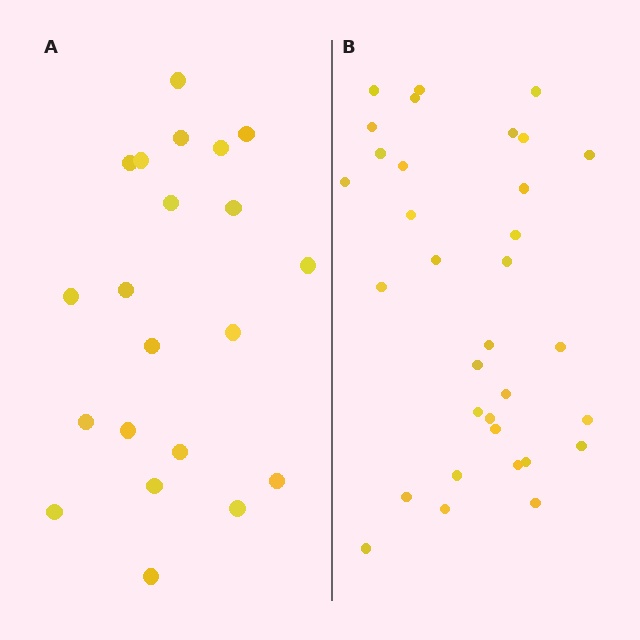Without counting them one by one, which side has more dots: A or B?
Region B (the right region) has more dots.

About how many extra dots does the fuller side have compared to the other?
Region B has roughly 12 or so more dots than region A.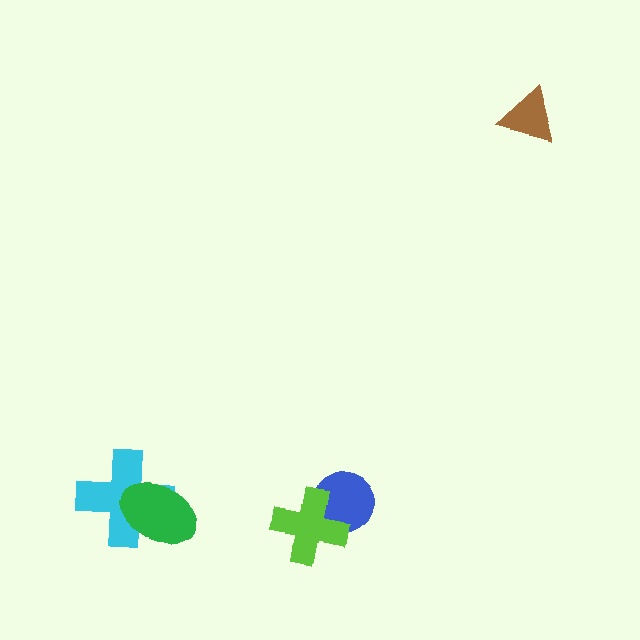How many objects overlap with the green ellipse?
1 object overlaps with the green ellipse.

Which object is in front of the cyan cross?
The green ellipse is in front of the cyan cross.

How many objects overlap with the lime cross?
1 object overlaps with the lime cross.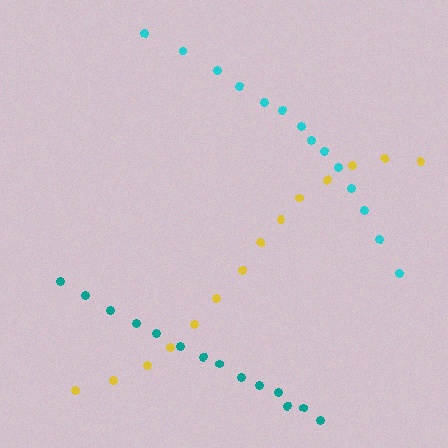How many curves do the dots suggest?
There are 3 distinct paths.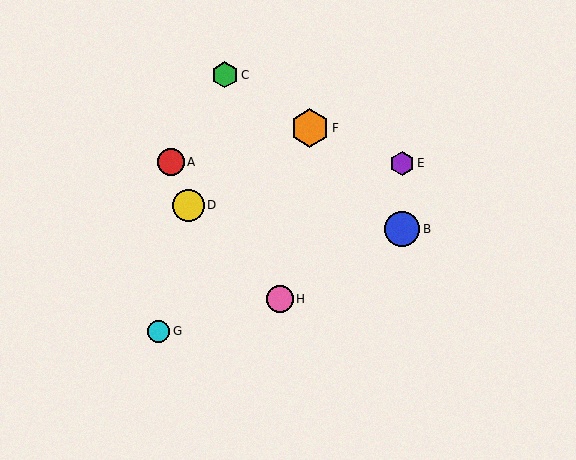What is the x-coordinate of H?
Object H is at x≈280.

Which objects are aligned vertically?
Objects B, E are aligned vertically.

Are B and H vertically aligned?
No, B is at x≈402 and H is at x≈280.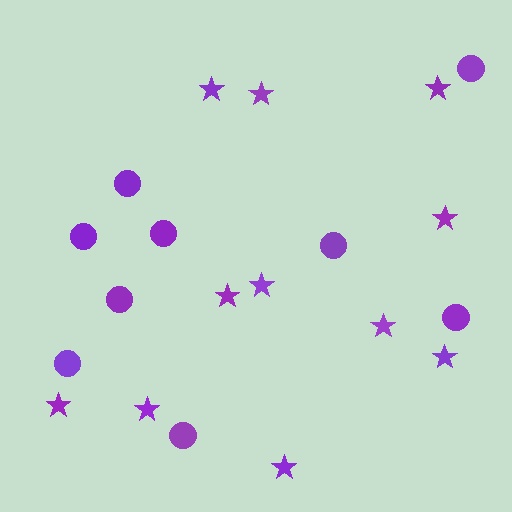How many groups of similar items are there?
There are 2 groups: one group of stars (11) and one group of circles (9).